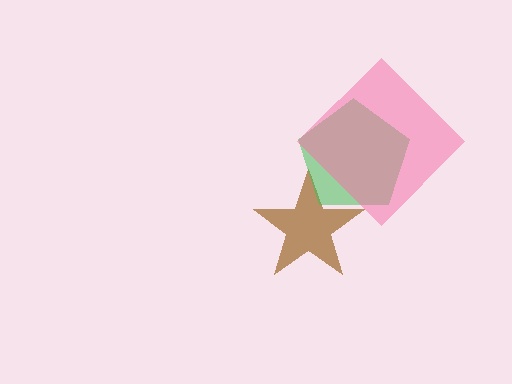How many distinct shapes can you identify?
There are 3 distinct shapes: a brown star, a green pentagon, a pink diamond.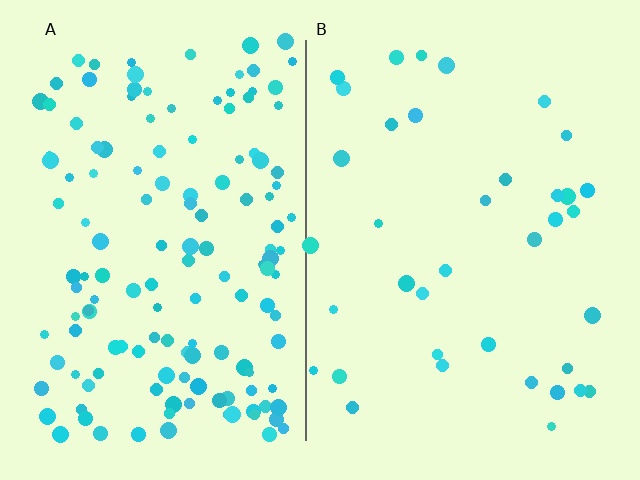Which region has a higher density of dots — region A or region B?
A (the left).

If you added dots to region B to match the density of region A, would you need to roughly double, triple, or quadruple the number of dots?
Approximately quadruple.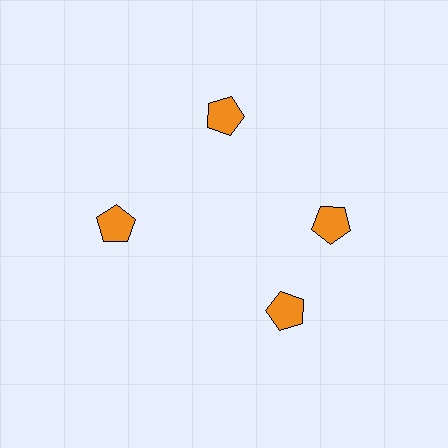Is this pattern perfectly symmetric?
No. The 4 orange pentagons are arranged in a ring, but one element near the 6 o'clock position is rotated out of alignment along the ring, breaking the 4-fold rotational symmetry.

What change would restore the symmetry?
The symmetry would be restored by rotating it back into even spacing with its neighbors so that all 4 pentagons sit at equal angles and equal distance from the center.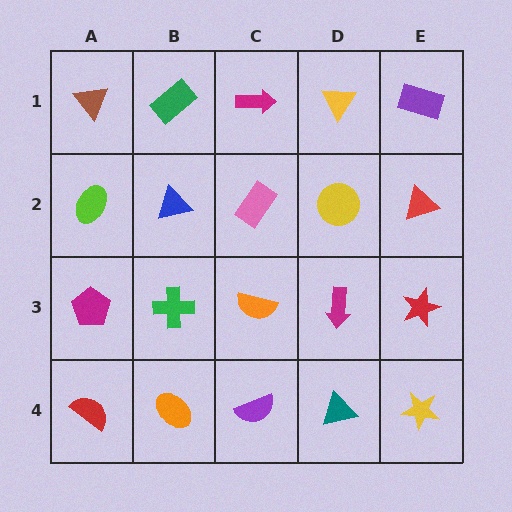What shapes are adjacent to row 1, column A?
A lime ellipse (row 2, column A), a green rectangle (row 1, column B).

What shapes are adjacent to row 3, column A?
A lime ellipse (row 2, column A), a red semicircle (row 4, column A), a green cross (row 3, column B).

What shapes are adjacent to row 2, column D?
A yellow triangle (row 1, column D), a magenta arrow (row 3, column D), a pink rectangle (row 2, column C), a red triangle (row 2, column E).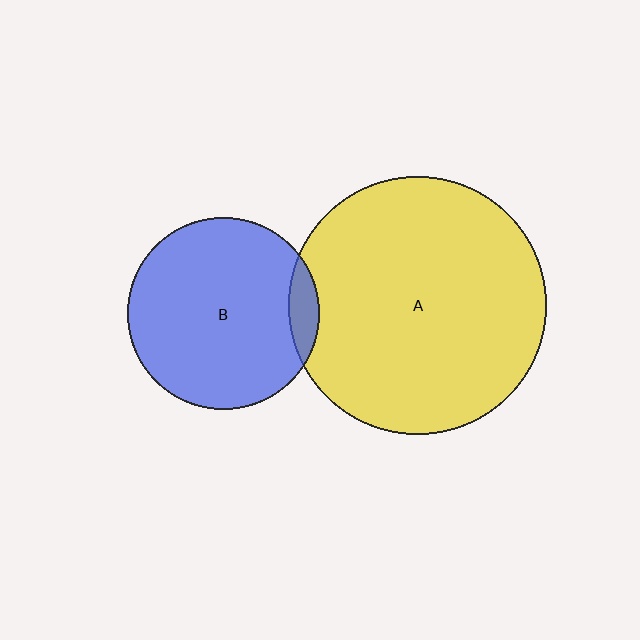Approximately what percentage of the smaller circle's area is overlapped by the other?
Approximately 10%.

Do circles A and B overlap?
Yes.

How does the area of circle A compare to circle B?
Approximately 1.8 times.